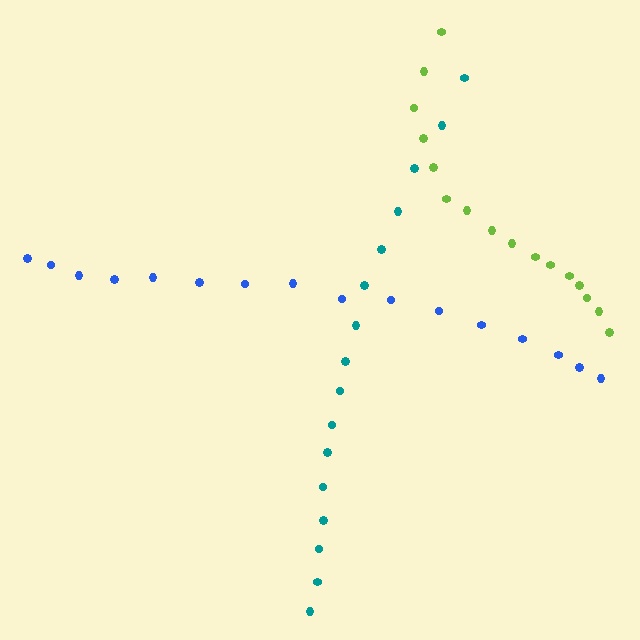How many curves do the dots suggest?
There are 3 distinct paths.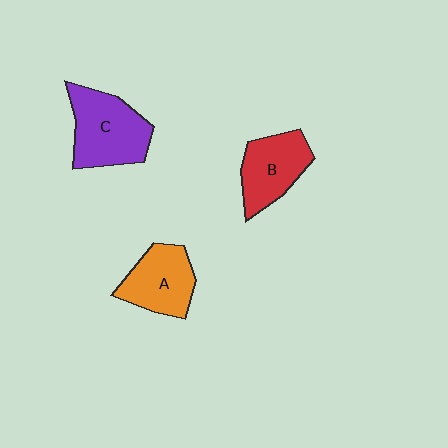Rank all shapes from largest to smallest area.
From largest to smallest: C (purple), B (red), A (orange).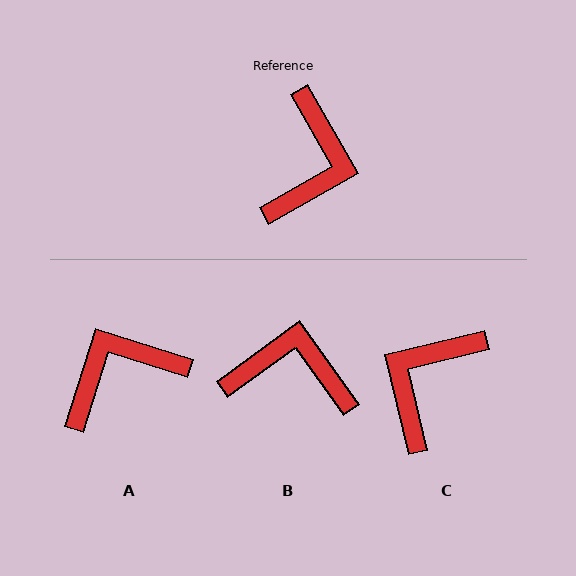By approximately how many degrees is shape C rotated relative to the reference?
Approximately 164 degrees counter-clockwise.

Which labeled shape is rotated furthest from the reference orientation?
C, about 164 degrees away.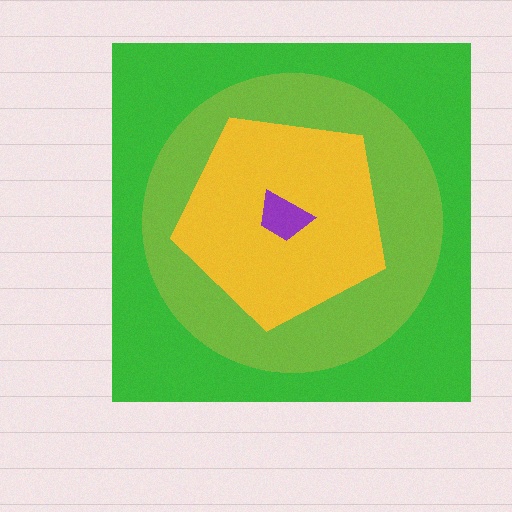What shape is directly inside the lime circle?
The yellow pentagon.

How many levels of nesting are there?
4.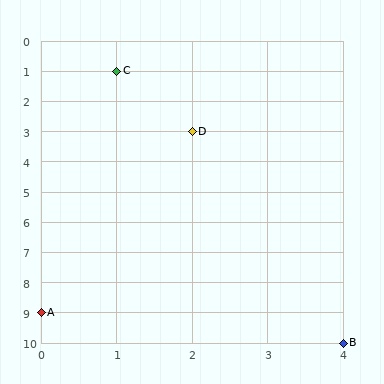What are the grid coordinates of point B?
Point B is at grid coordinates (4, 10).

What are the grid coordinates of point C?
Point C is at grid coordinates (1, 1).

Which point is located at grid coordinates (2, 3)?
Point D is at (2, 3).